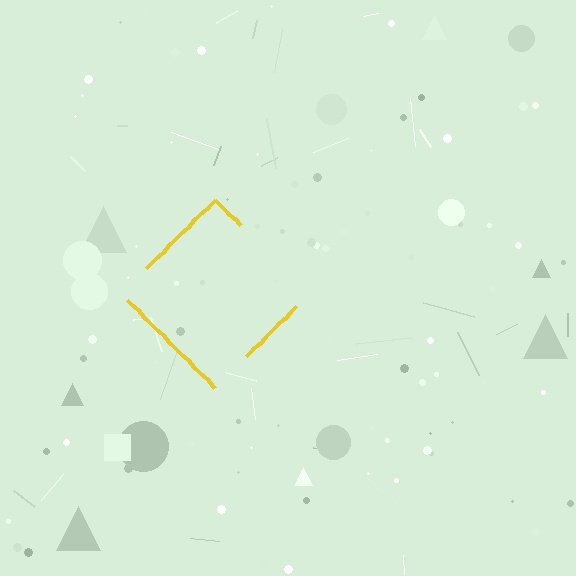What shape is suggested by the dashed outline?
The dashed outline suggests a diamond.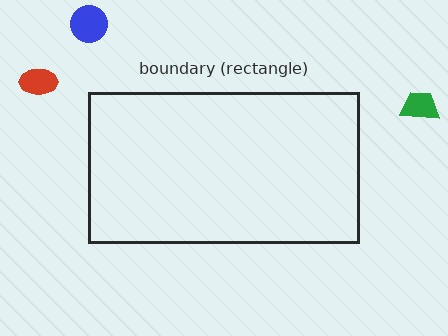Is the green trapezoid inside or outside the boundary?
Outside.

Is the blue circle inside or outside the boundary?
Outside.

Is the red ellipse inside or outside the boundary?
Outside.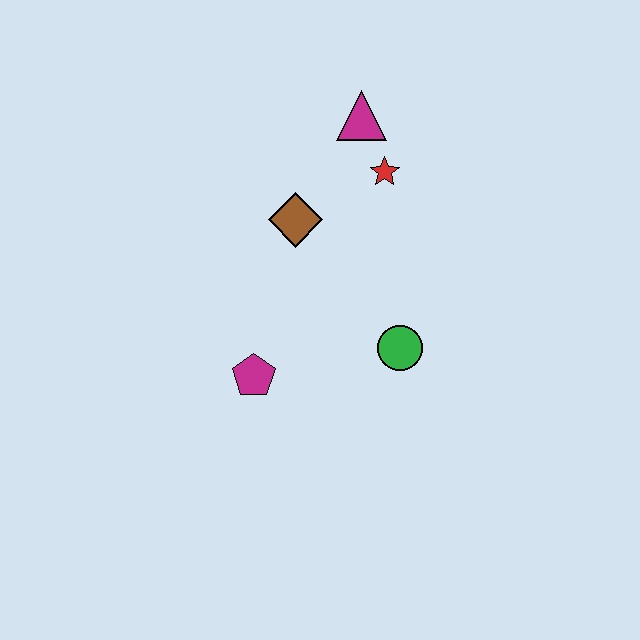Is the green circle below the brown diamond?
Yes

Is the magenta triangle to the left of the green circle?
Yes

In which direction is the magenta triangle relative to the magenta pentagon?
The magenta triangle is above the magenta pentagon.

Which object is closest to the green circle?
The magenta pentagon is closest to the green circle.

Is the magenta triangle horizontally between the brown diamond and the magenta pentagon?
No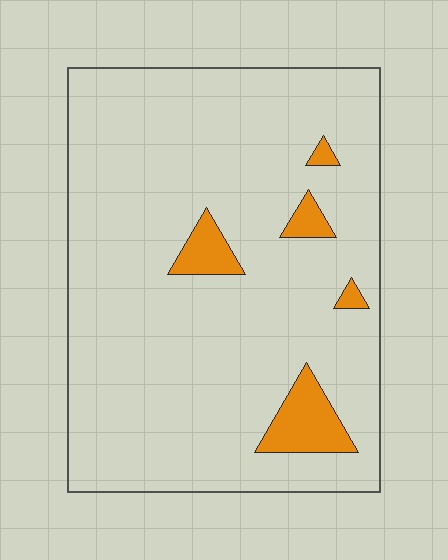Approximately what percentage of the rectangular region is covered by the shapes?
Approximately 10%.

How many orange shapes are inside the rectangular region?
5.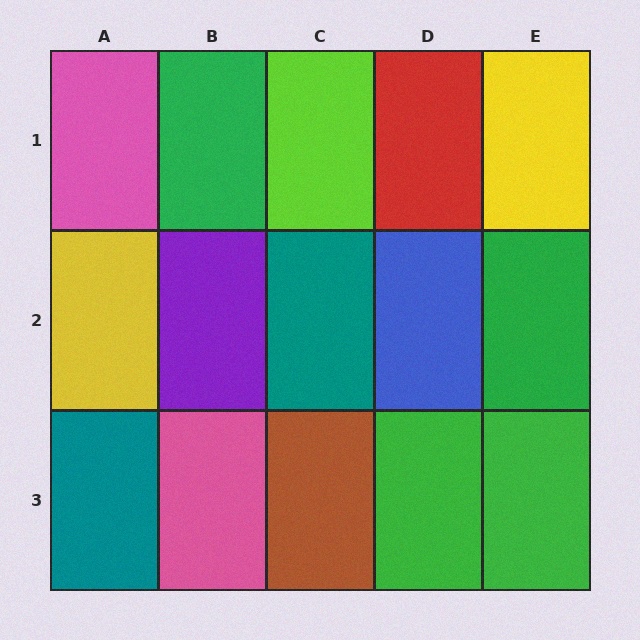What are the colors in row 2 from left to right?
Yellow, purple, teal, blue, green.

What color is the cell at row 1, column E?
Yellow.